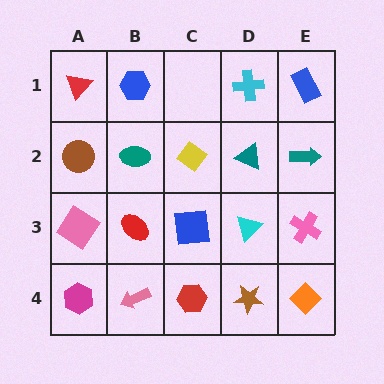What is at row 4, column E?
An orange diamond.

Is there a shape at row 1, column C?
No, that cell is empty.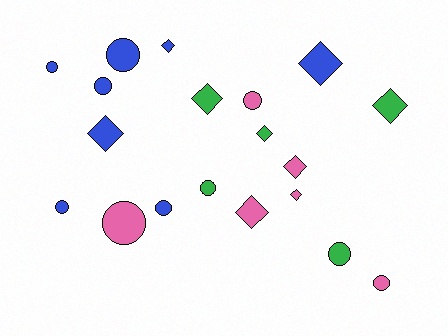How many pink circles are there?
There are 3 pink circles.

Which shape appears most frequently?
Circle, with 10 objects.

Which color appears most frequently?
Blue, with 8 objects.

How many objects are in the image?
There are 19 objects.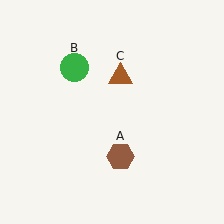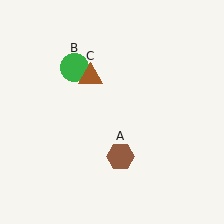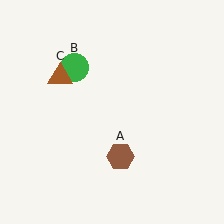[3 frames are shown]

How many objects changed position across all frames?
1 object changed position: brown triangle (object C).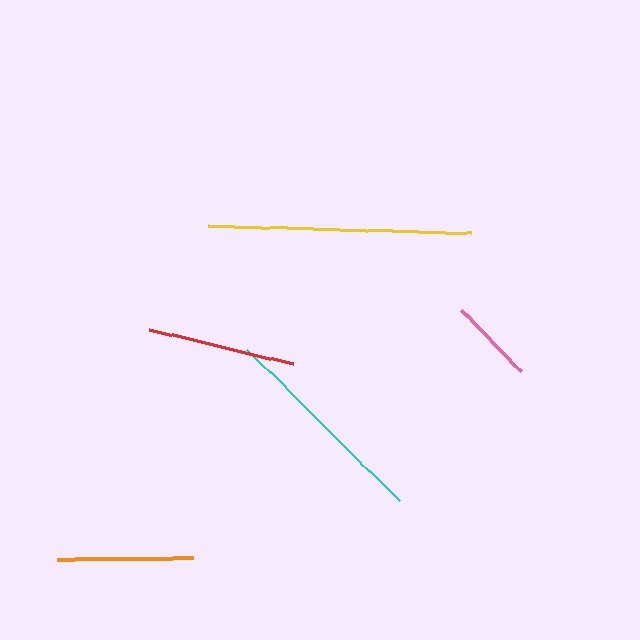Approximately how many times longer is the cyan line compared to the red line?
The cyan line is approximately 1.4 times the length of the red line.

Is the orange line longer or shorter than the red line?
The red line is longer than the orange line.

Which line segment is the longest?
The yellow line is the longest at approximately 263 pixels.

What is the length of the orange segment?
The orange segment is approximately 136 pixels long.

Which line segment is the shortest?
The pink line is the shortest at approximately 85 pixels.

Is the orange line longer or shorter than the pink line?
The orange line is longer than the pink line.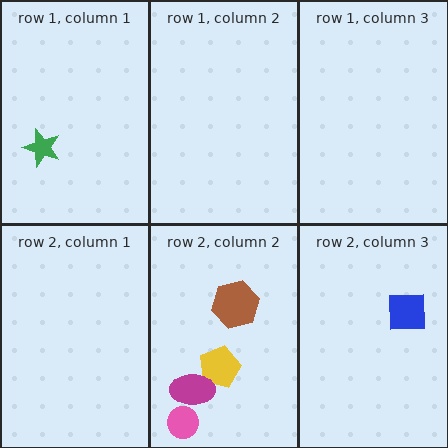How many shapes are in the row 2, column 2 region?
4.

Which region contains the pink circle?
The row 2, column 2 region.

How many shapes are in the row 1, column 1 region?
1.